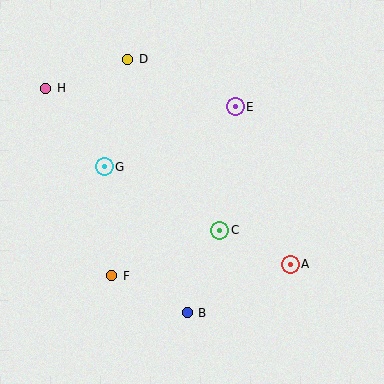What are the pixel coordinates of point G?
Point G is at (104, 167).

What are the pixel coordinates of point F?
Point F is at (112, 276).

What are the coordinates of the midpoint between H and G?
The midpoint between H and G is at (75, 127).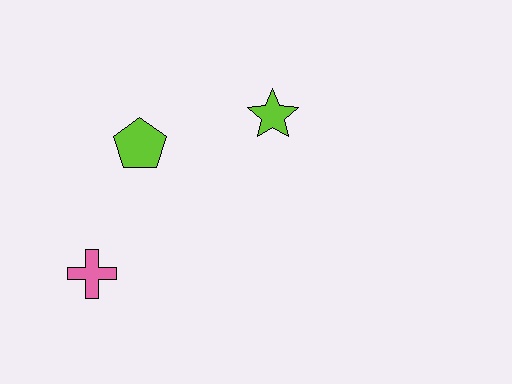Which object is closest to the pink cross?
The lime pentagon is closest to the pink cross.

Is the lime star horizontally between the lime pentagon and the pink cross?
No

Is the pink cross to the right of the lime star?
No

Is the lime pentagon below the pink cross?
No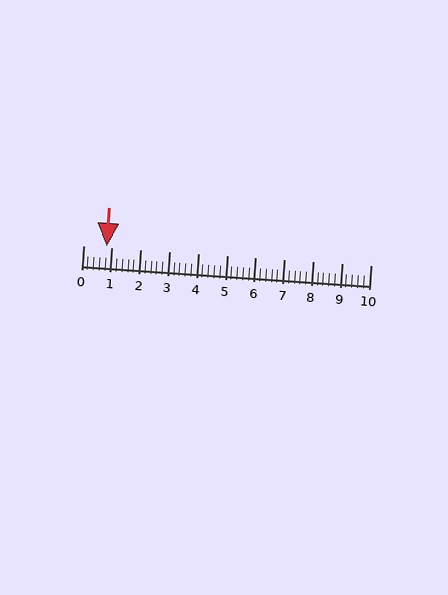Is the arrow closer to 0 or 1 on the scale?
The arrow is closer to 1.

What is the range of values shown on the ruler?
The ruler shows values from 0 to 10.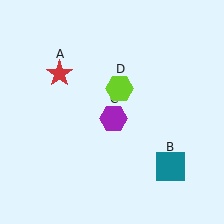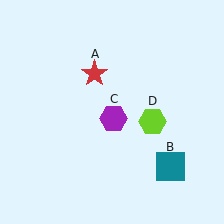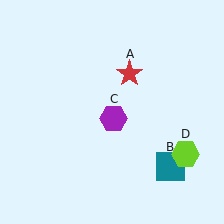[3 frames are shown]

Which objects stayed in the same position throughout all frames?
Teal square (object B) and purple hexagon (object C) remained stationary.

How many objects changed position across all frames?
2 objects changed position: red star (object A), lime hexagon (object D).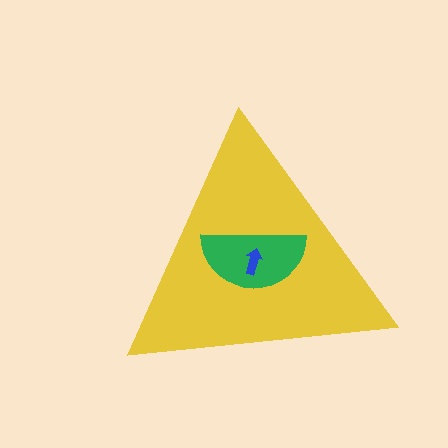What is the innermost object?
The blue arrow.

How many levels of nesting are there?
3.